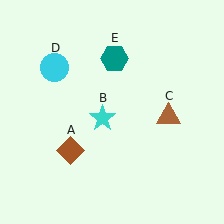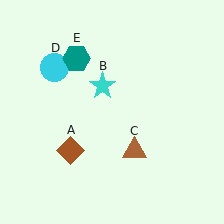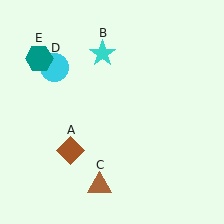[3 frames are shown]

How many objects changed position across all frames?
3 objects changed position: cyan star (object B), brown triangle (object C), teal hexagon (object E).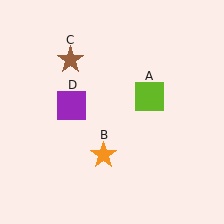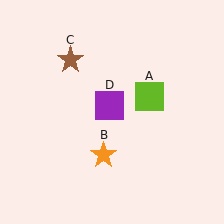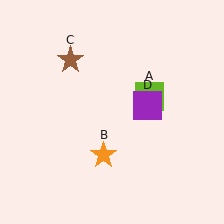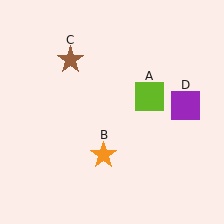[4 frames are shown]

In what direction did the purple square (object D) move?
The purple square (object D) moved right.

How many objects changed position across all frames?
1 object changed position: purple square (object D).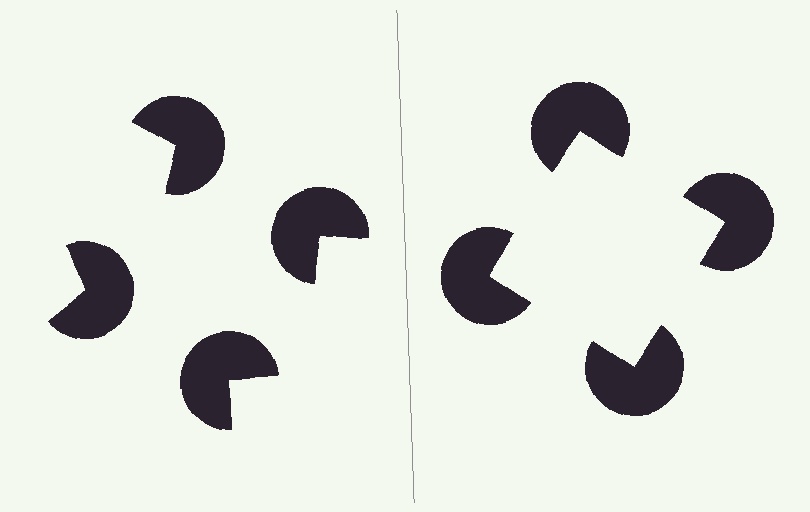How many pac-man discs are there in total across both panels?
8 — 4 on each side.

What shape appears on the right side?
An illusory square.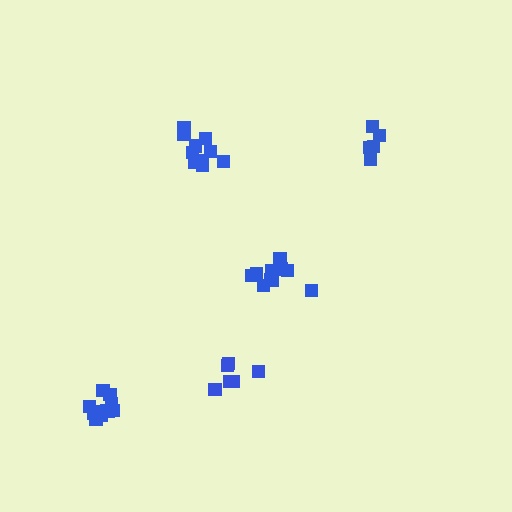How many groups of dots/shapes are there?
There are 5 groups.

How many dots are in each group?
Group 1: 11 dots, Group 2: 6 dots, Group 3: 11 dots, Group 4: 11 dots, Group 5: 5 dots (44 total).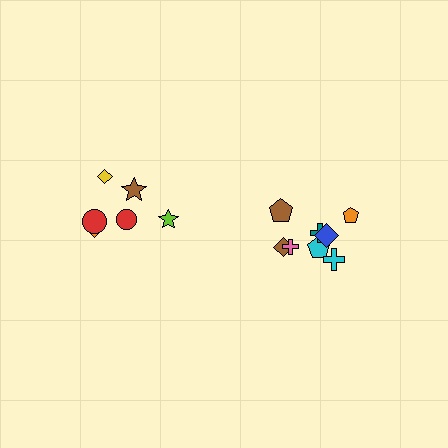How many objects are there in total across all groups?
There are 14 objects.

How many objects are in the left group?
There are 6 objects.